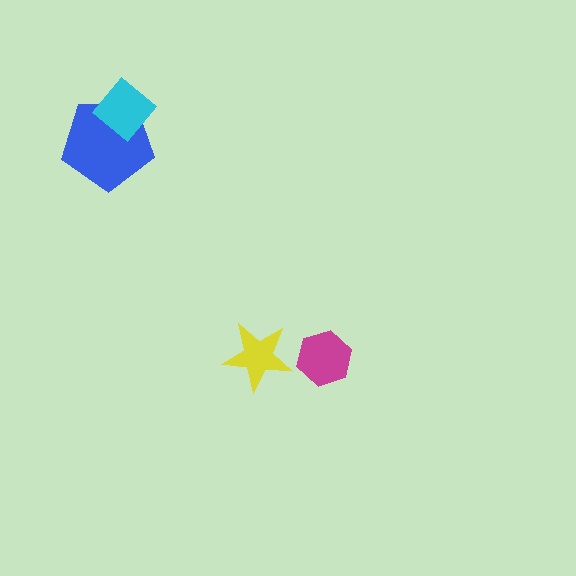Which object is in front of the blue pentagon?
The cyan diamond is in front of the blue pentagon.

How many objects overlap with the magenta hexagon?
0 objects overlap with the magenta hexagon.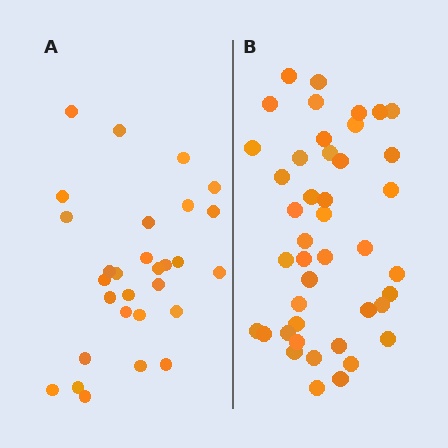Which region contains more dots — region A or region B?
Region B (the right region) has more dots.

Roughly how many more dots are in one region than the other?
Region B has approximately 15 more dots than region A.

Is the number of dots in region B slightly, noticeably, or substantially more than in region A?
Region B has substantially more. The ratio is roughly 1.5 to 1.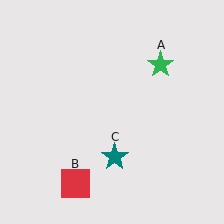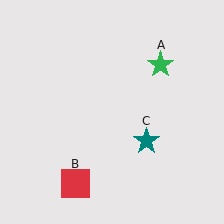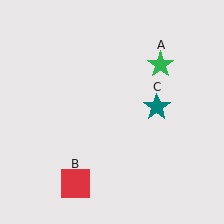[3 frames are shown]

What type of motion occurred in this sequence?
The teal star (object C) rotated counterclockwise around the center of the scene.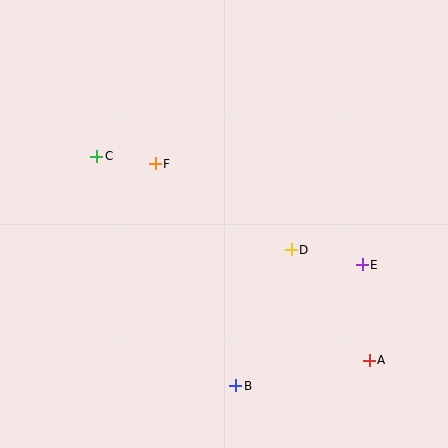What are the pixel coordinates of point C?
Point C is at (97, 156).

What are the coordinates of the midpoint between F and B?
The midpoint between F and B is at (196, 275).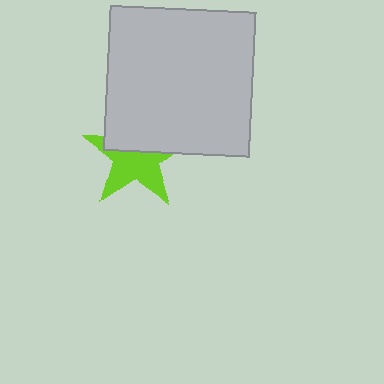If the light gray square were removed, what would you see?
You would see the complete lime star.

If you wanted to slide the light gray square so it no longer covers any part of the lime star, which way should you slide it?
Slide it up — that is the most direct way to separate the two shapes.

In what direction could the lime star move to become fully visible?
The lime star could move down. That would shift it out from behind the light gray square entirely.